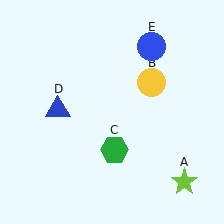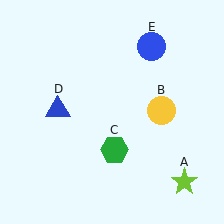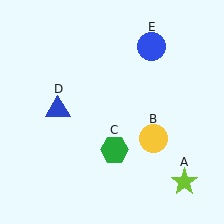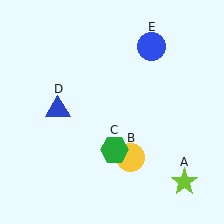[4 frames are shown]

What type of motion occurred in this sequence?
The yellow circle (object B) rotated clockwise around the center of the scene.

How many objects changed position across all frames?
1 object changed position: yellow circle (object B).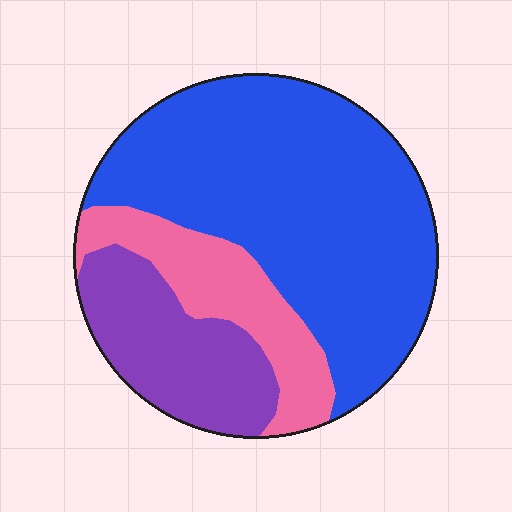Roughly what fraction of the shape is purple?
Purple takes up less than a quarter of the shape.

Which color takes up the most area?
Blue, at roughly 60%.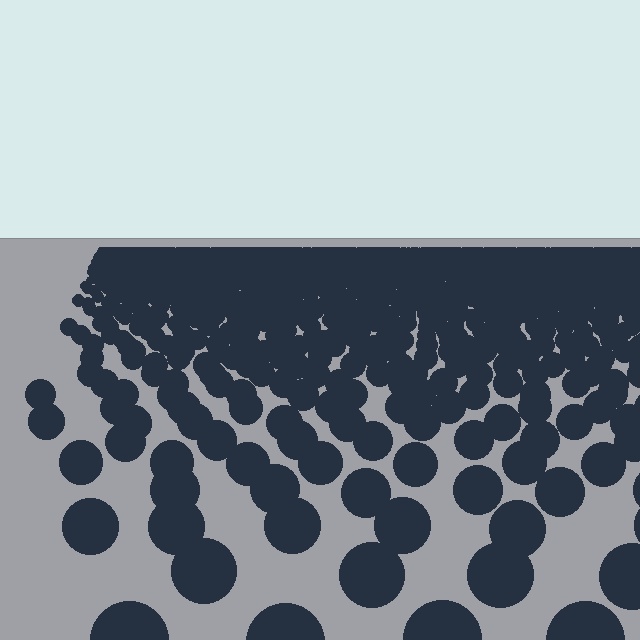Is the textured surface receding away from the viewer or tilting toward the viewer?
The surface is receding away from the viewer. Texture elements get smaller and denser toward the top.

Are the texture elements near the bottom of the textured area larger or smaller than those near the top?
Larger. Near the bottom, elements are closer to the viewer and appear at a bigger on-screen size.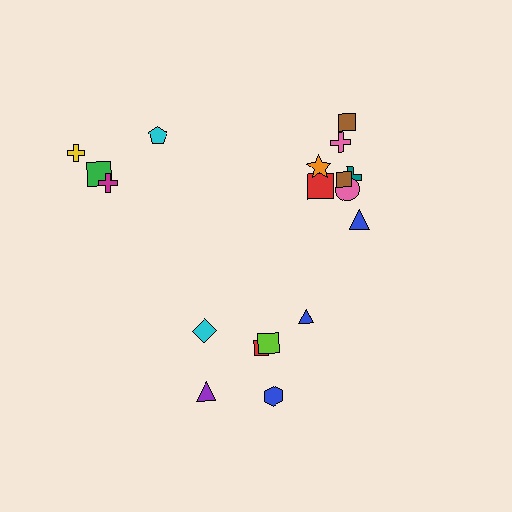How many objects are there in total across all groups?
There are 18 objects.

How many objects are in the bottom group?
There are 6 objects.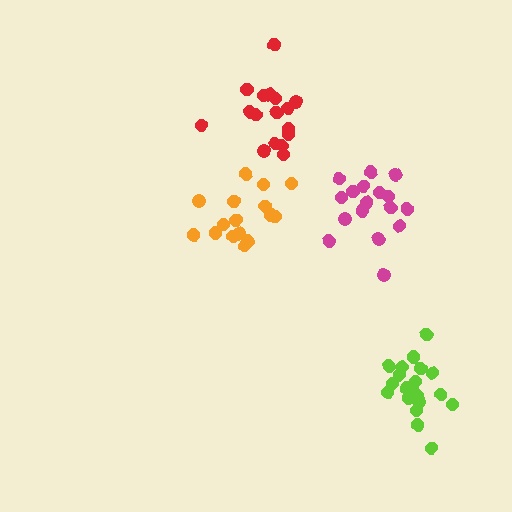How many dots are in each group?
Group 1: 16 dots, Group 2: 17 dots, Group 3: 20 dots, Group 4: 17 dots (70 total).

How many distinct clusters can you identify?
There are 4 distinct clusters.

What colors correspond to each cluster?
The clusters are colored: orange, magenta, lime, red.